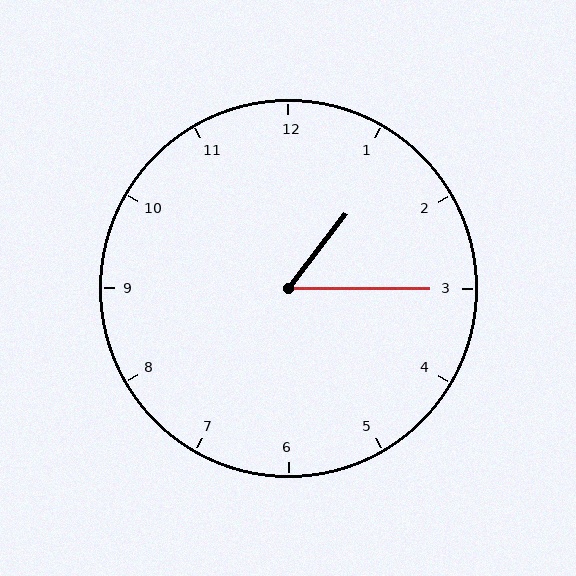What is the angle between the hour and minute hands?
Approximately 52 degrees.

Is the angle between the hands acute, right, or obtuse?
It is acute.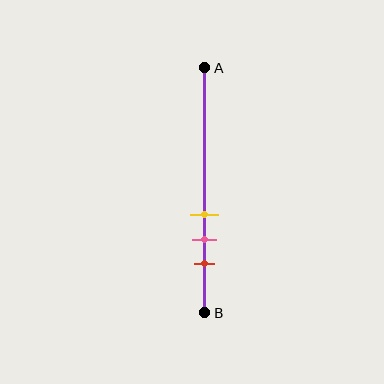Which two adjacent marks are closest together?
The yellow and pink marks are the closest adjacent pair.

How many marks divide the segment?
There are 3 marks dividing the segment.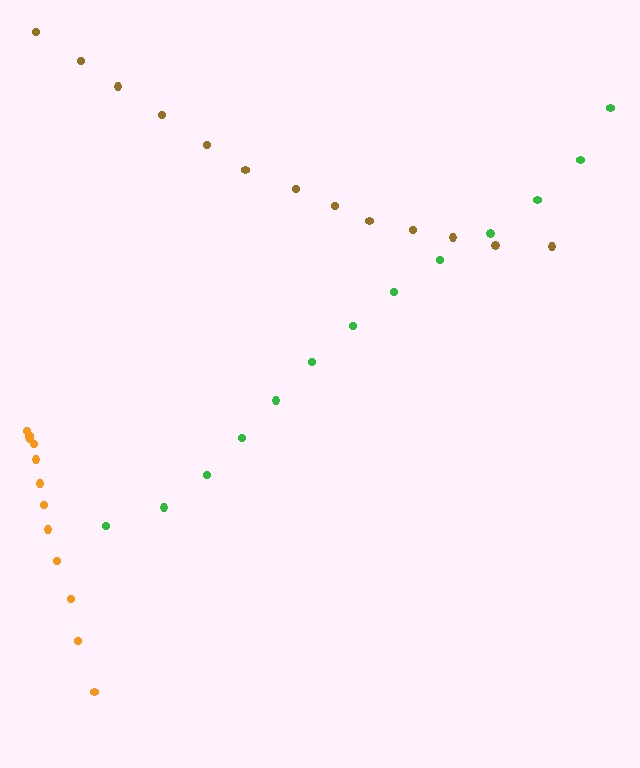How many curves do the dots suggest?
There are 3 distinct paths.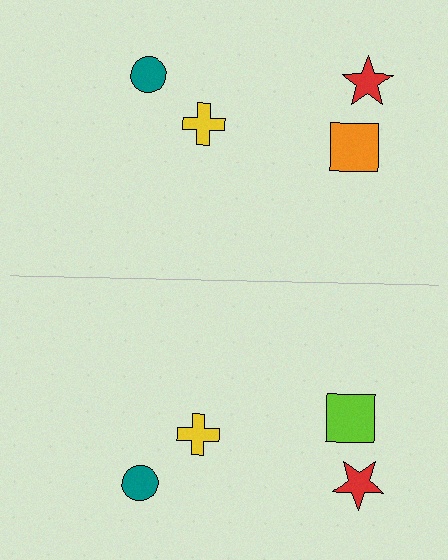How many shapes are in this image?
There are 8 shapes in this image.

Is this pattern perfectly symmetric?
No, the pattern is not perfectly symmetric. The lime square on the bottom side breaks the symmetry — its mirror counterpart is orange.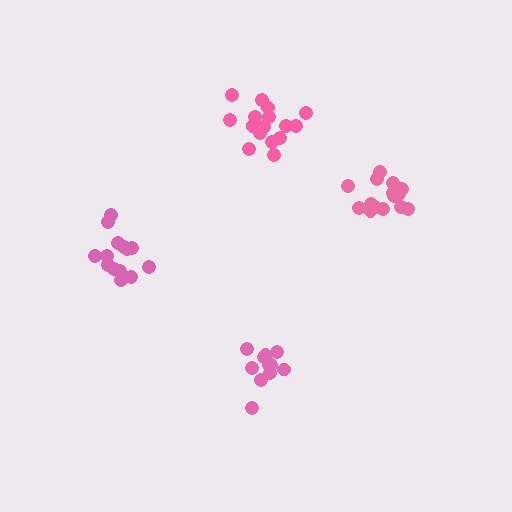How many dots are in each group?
Group 1: 16 dots, Group 2: 11 dots, Group 3: 14 dots, Group 4: 16 dots (57 total).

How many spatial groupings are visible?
There are 4 spatial groupings.